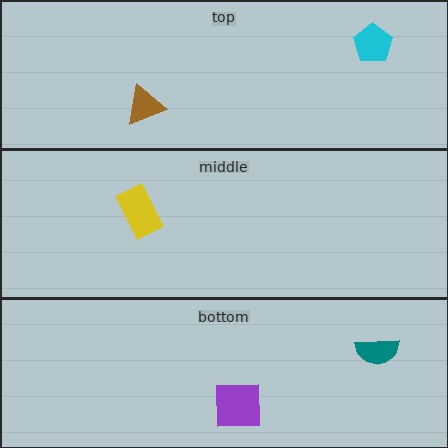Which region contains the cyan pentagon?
The top region.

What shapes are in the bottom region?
The teal semicircle, the purple square.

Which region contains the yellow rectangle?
The middle region.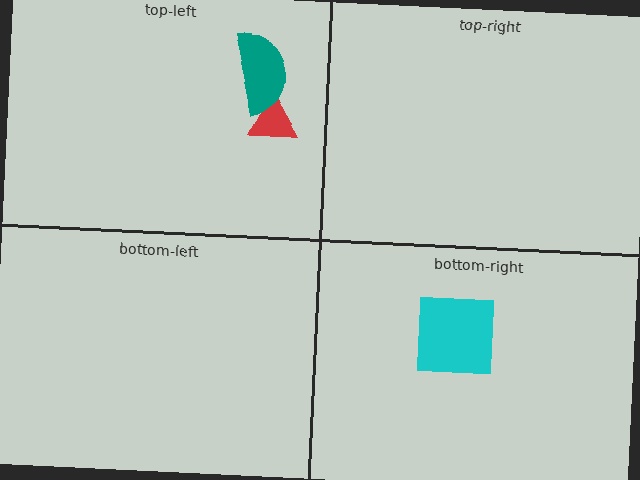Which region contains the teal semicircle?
The top-left region.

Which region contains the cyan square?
The bottom-right region.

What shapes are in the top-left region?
The red triangle, the teal semicircle.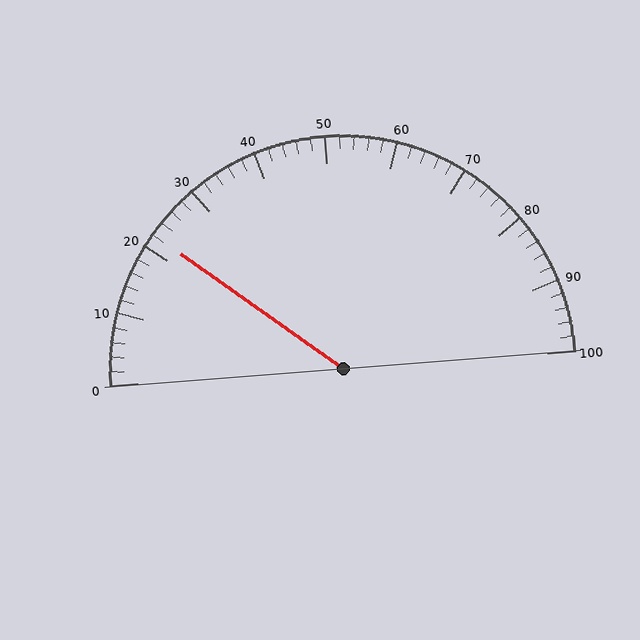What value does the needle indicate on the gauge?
The needle indicates approximately 22.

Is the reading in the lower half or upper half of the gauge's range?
The reading is in the lower half of the range (0 to 100).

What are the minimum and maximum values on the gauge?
The gauge ranges from 0 to 100.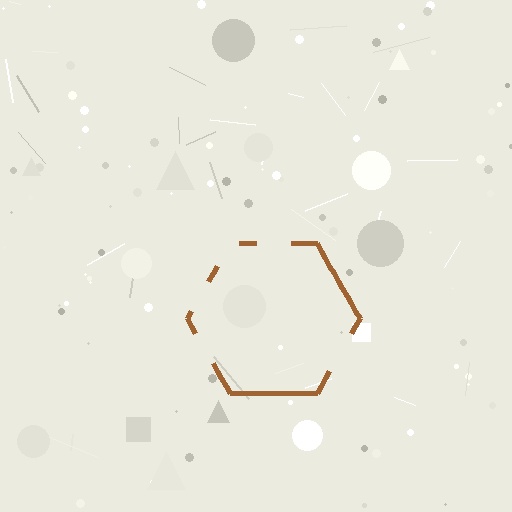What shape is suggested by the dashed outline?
The dashed outline suggests a hexagon.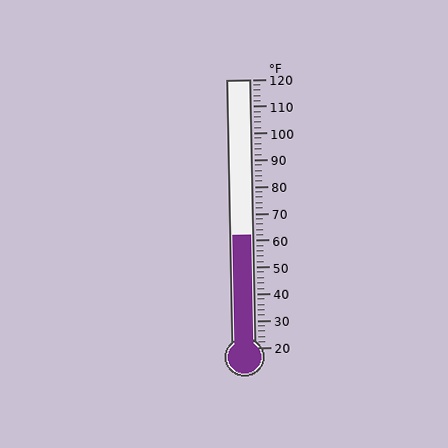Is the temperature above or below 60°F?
The temperature is above 60°F.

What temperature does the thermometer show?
The thermometer shows approximately 62°F.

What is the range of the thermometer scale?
The thermometer scale ranges from 20°F to 120°F.